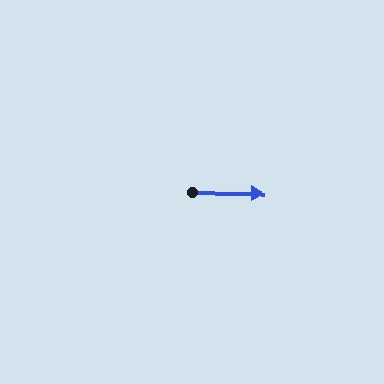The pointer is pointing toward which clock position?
Roughly 3 o'clock.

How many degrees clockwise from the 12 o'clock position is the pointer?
Approximately 90 degrees.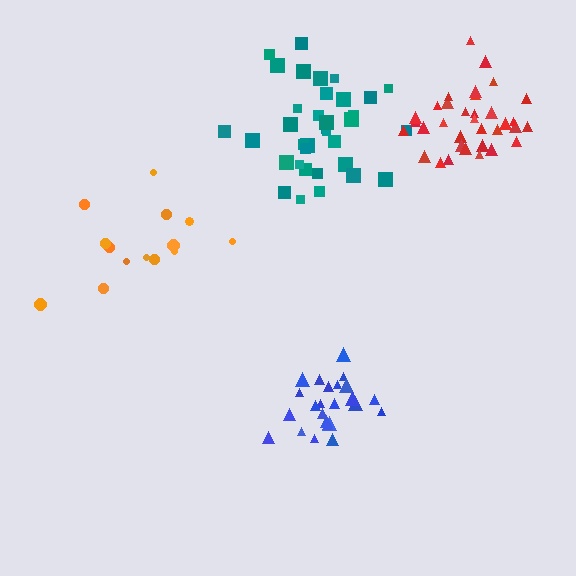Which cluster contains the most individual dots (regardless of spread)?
Teal (35).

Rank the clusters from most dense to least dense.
red, blue, teal, orange.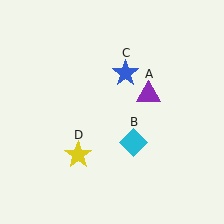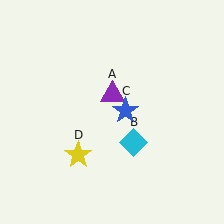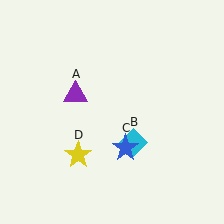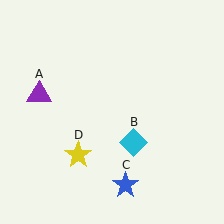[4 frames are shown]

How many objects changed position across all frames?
2 objects changed position: purple triangle (object A), blue star (object C).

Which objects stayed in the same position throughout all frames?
Cyan diamond (object B) and yellow star (object D) remained stationary.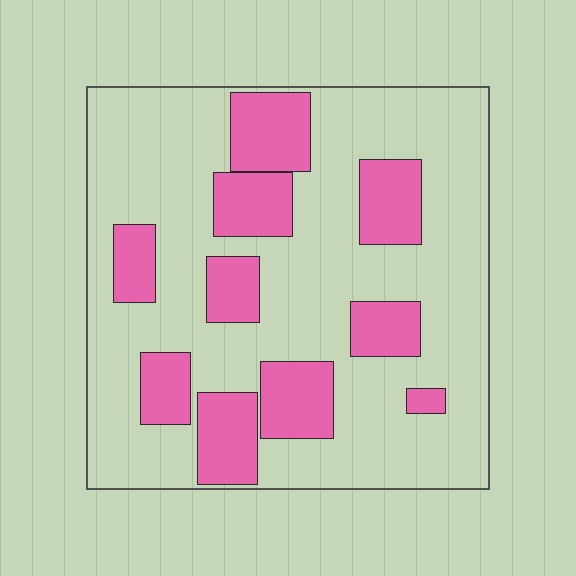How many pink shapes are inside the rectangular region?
10.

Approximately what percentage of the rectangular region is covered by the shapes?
Approximately 25%.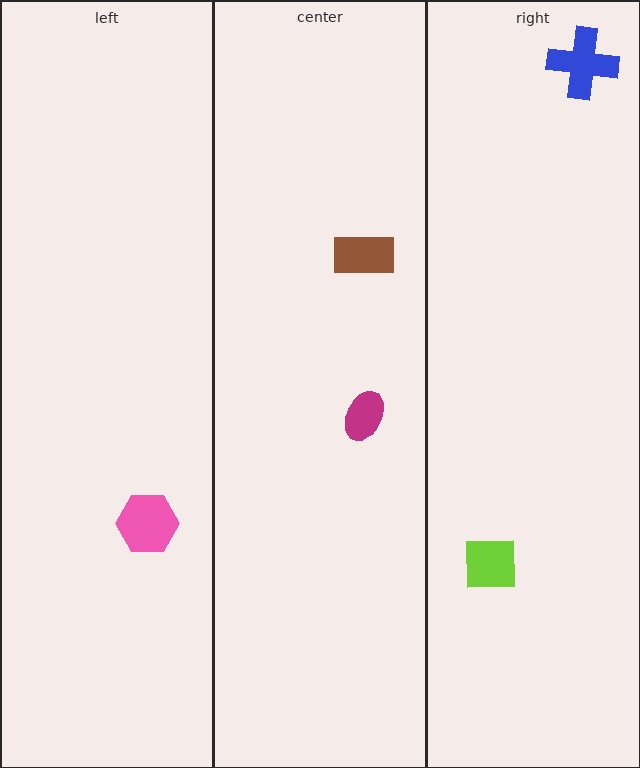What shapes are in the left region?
The pink hexagon.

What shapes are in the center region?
The magenta ellipse, the brown rectangle.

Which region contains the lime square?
The right region.